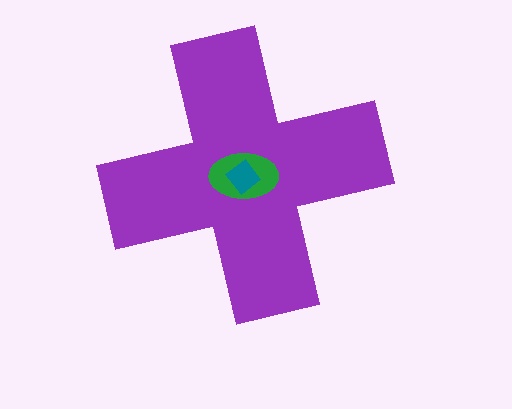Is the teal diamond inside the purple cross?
Yes.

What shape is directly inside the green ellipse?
The teal diamond.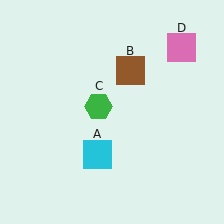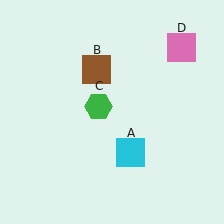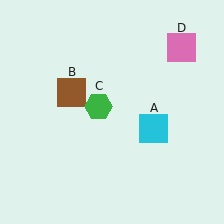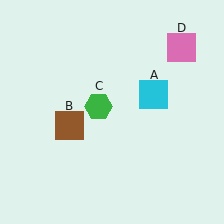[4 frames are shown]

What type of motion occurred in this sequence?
The cyan square (object A), brown square (object B) rotated counterclockwise around the center of the scene.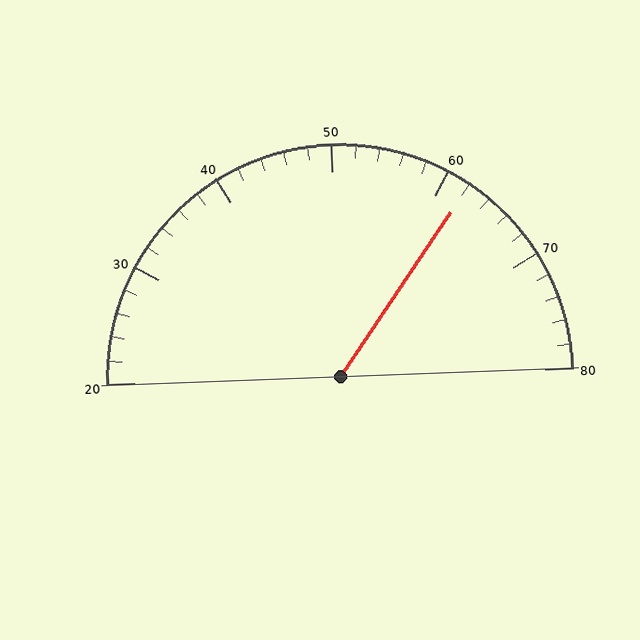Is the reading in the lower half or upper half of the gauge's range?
The reading is in the upper half of the range (20 to 80).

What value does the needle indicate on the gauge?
The needle indicates approximately 62.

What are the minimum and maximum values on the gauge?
The gauge ranges from 20 to 80.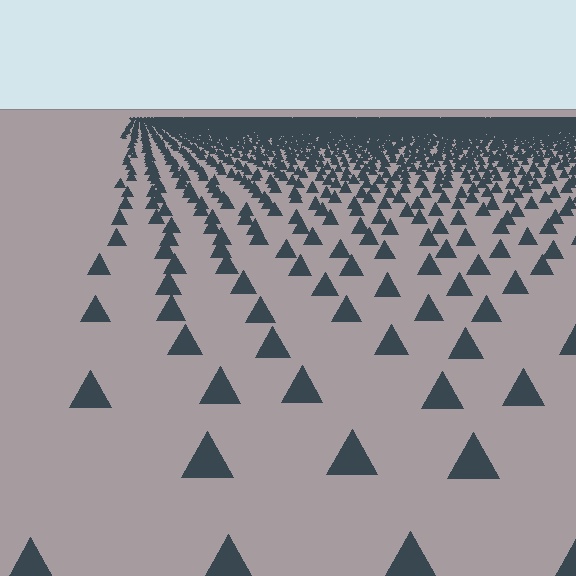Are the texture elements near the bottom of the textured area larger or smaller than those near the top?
Larger. Near the bottom, elements are closer to the viewer and appear at a bigger on-screen size.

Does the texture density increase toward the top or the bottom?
Density increases toward the top.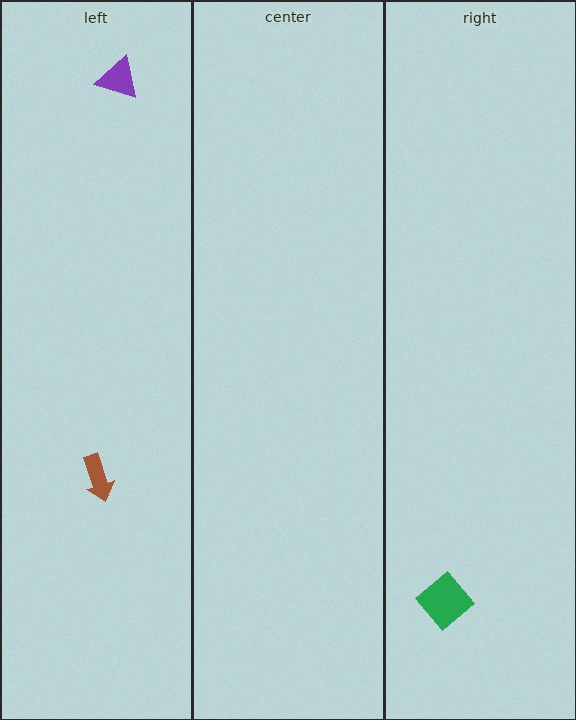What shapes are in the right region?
The green diamond.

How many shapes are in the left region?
2.